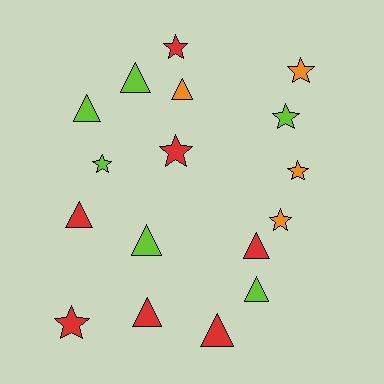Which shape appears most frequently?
Triangle, with 9 objects.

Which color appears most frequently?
Red, with 7 objects.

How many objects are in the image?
There are 17 objects.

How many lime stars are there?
There are 2 lime stars.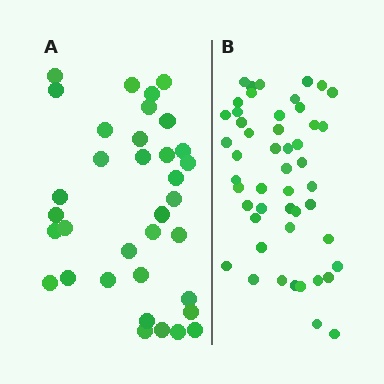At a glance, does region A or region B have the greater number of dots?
Region B (the right region) has more dots.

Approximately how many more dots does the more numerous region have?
Region B has approximately 15 more dots than region A.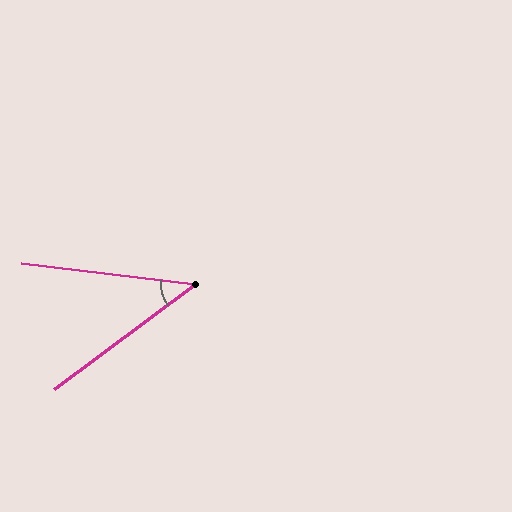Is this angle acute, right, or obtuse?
It is acute.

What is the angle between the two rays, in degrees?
Approximately 43 degrees.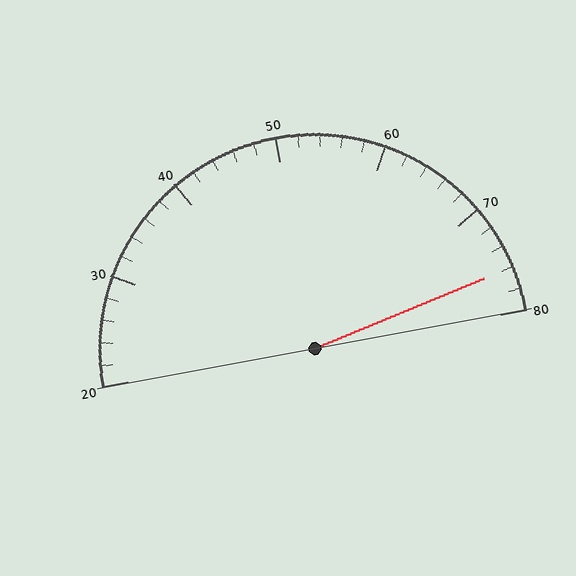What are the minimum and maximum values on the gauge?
The gauge ranges from 20 to 80.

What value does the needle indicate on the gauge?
The needle indicates approximately 76.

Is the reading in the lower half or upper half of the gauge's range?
The reading is in the upper half of the range (20 to 80).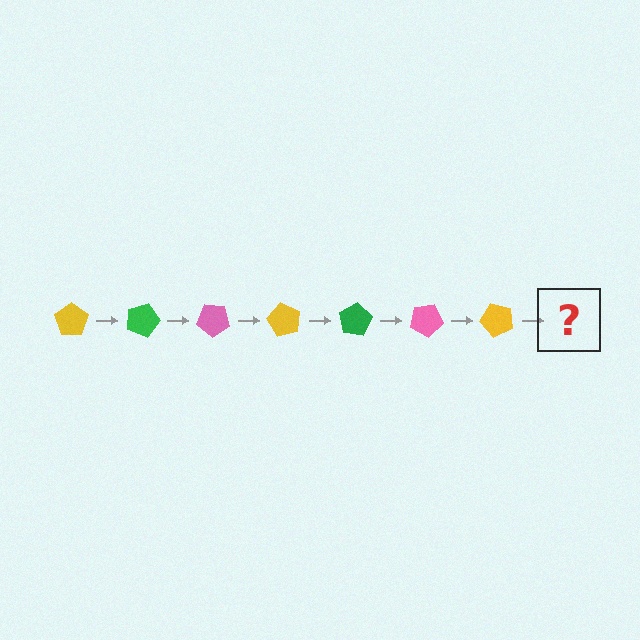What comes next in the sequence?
The next element should be a green pentagon, rotated 140 degrees from the start.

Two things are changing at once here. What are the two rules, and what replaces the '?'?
The two rules are that it rotates 20 degrees each step and the color cycles through yellow, green, and pink. The '?' should be a green pentagon, rotated 140 degrees from the start.